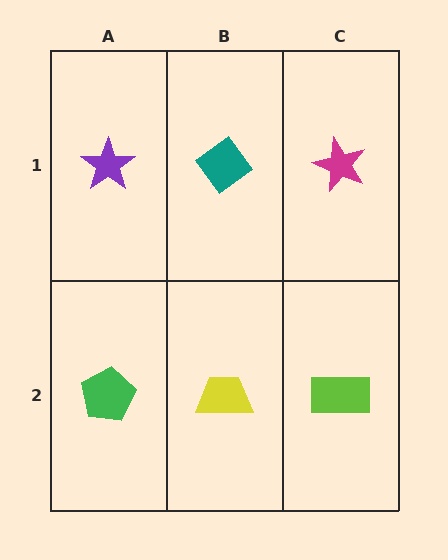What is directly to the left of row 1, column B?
A purple star.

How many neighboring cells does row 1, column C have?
2.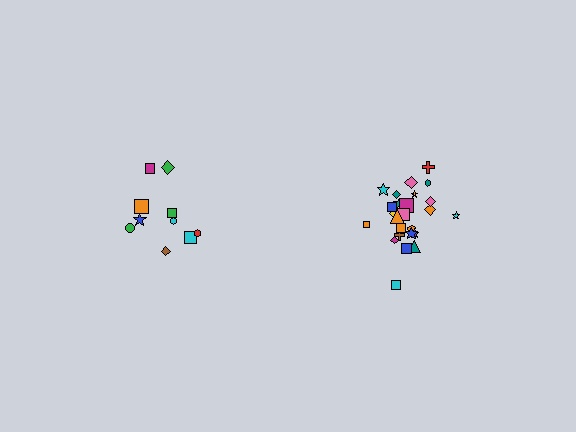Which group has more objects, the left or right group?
The right group.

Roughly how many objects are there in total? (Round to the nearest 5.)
Roughly 35 objects in total.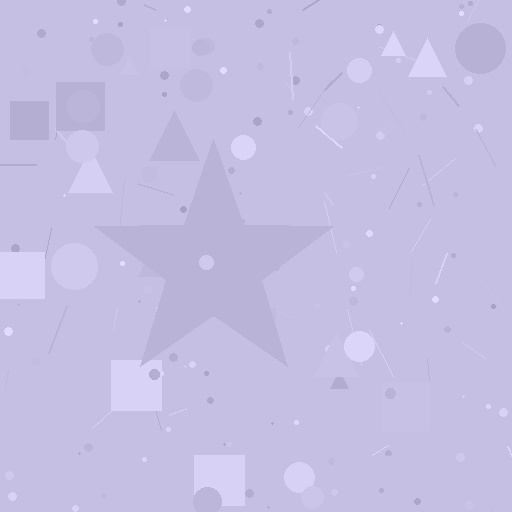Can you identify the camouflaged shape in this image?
The camouflaged shape is a star.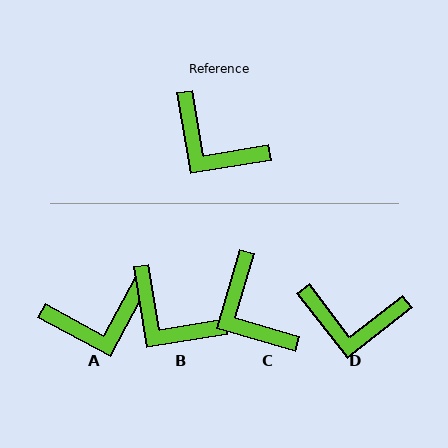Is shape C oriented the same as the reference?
No, it is off by about 26 degrees.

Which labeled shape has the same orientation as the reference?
B.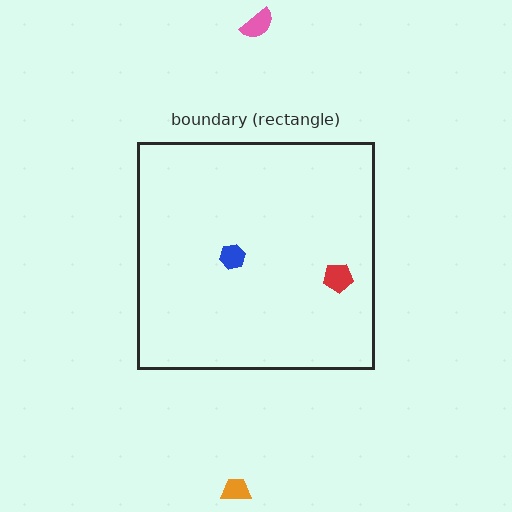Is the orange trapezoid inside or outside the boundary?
Outside.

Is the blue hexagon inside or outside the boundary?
Inside.